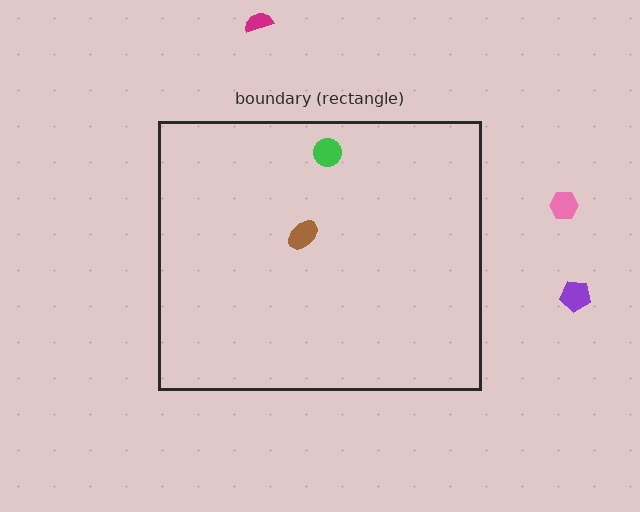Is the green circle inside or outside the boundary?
Inside.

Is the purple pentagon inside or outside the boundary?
Outside.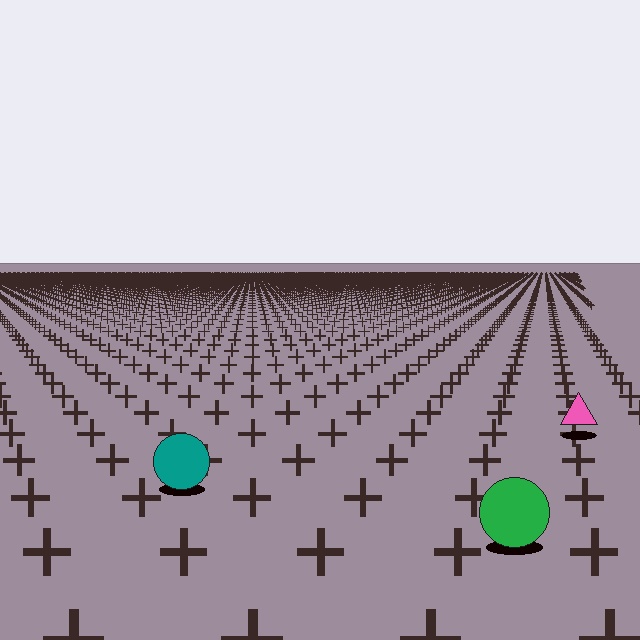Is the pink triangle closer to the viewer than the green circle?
No. The green circle is closer — you can tell from the texture gradient: the ground texture is coarser near it.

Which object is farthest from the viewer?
The pink triangle is farthest from the viewer. It appears smaller and the ground texture around it is denser.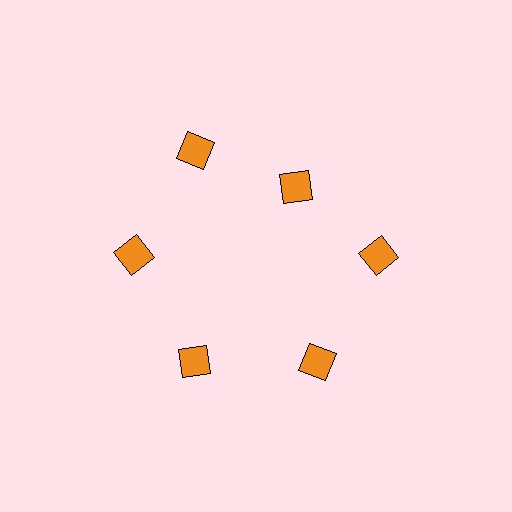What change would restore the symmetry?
The symmetry would be restored by moving it outward, back onto the ring so that all 6 squares sit at equal angles and equal distance from the center.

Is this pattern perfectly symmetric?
No. The 6 orange squares are arranged in a ring, but one element near the 1 o'clock position is pulled inward toward the center, breaking the 6-fold rotational symmetry.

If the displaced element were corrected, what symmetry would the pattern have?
It would have 6-fold rotational symmetry — the pattern would map onto itself every 60 degrees.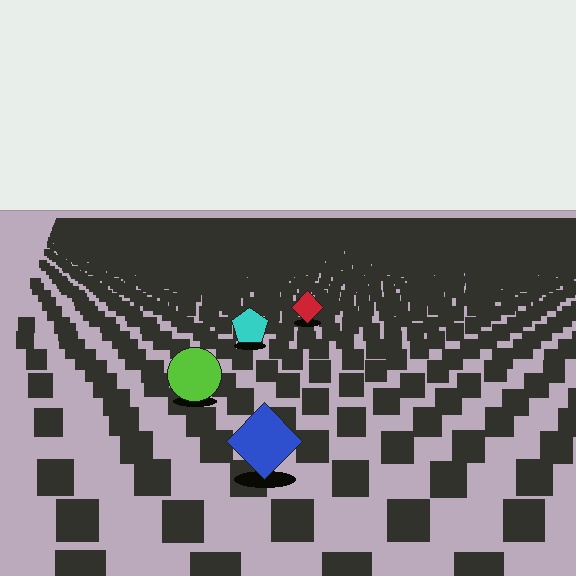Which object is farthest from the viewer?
The red diamond is farthest from the viewer. It appears smaller and the ground texture around it is denser.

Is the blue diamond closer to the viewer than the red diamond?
Yes. The blue diamond is closer — you can tell from the texture gradient: the ground texture is coarser near it.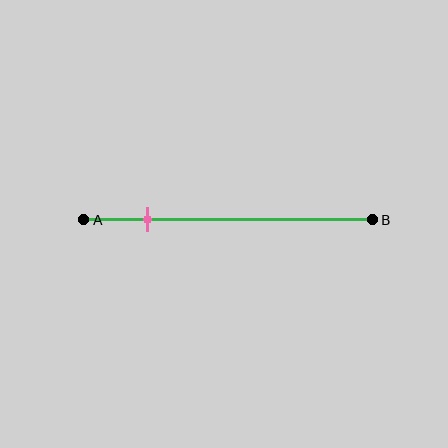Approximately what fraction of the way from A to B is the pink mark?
The pink mark is approximately 20% of the way from A to B.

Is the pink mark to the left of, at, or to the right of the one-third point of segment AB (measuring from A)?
The pink mark is to the left of the one-third point of segment AB.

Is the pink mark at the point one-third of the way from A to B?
No, the mark is at about 20% from A, not at the 33% one-third point.